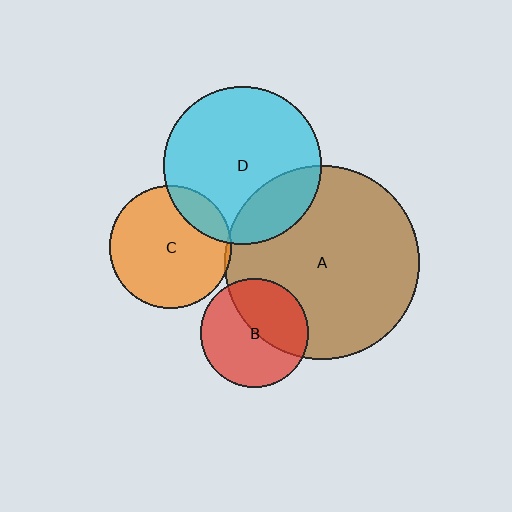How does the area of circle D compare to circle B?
Approximately 2.1 times.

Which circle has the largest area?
Circle A (brown).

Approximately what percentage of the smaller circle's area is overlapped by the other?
Approximately 20%.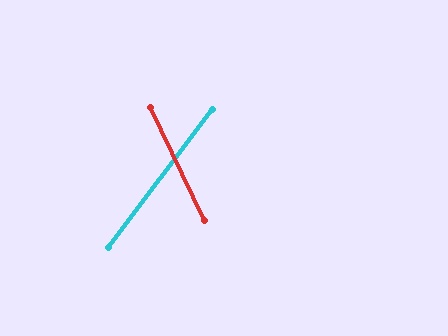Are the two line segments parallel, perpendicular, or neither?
Neither parallel nor perpendicular — they differ by about 62°.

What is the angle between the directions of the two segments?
Approximately 62 degrees.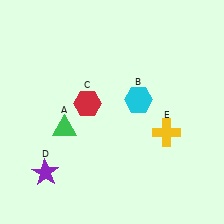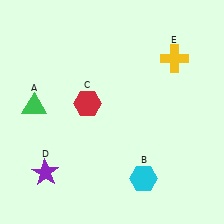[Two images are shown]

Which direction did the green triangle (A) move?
The green triangle (A) moved left.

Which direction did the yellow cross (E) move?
The yellow cross (E) moved up.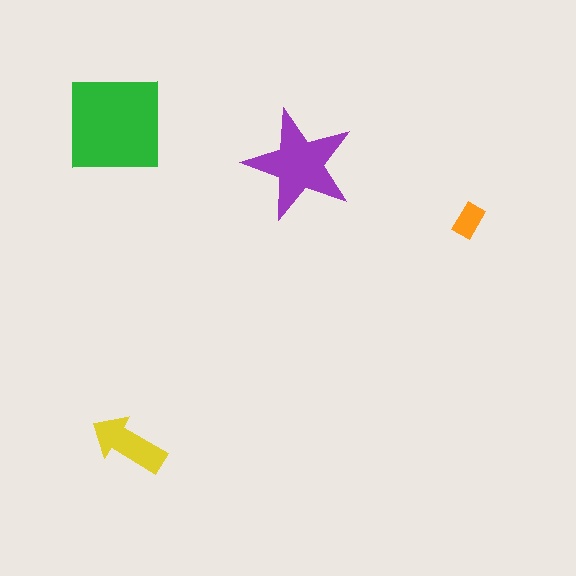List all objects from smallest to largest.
The orange rectangle, the yellow arrow, the purple star, the green square.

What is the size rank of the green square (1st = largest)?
1st.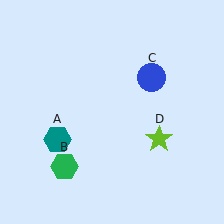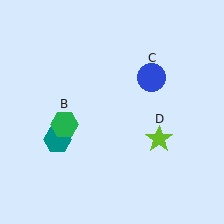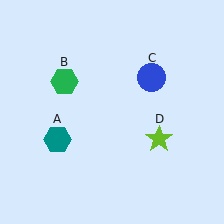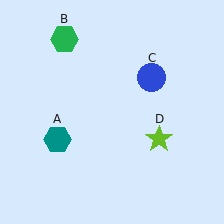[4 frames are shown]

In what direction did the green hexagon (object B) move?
The green hexagon (object B) moved up.